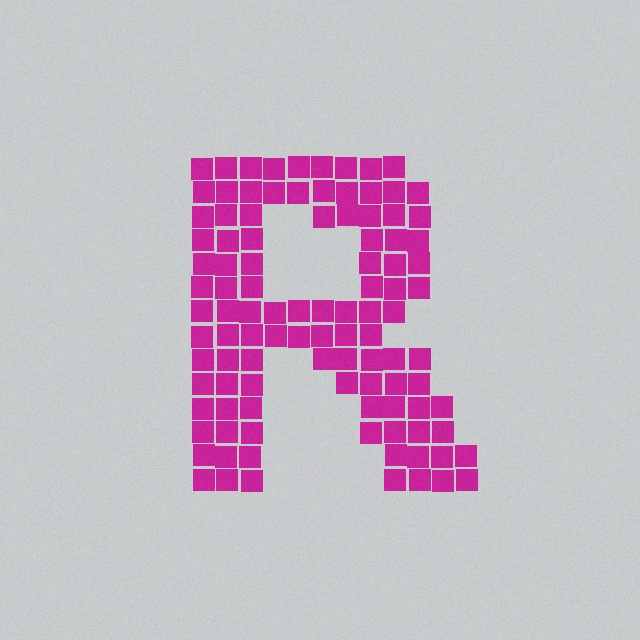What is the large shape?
The large shape is the letter R.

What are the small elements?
The small elements are squares.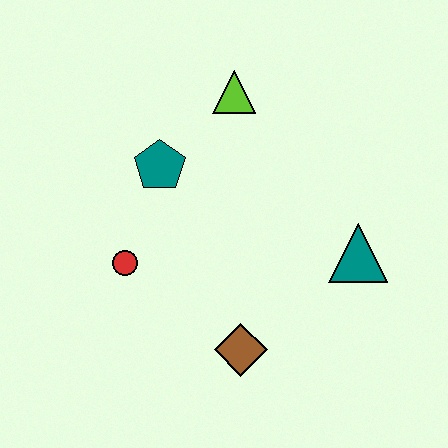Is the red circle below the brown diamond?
No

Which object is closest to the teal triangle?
The brown diamond is closest to the teal triangle.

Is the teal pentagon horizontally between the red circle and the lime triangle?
Yes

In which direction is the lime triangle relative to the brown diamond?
The lime triangle is above the brown diamond.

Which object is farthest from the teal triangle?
The red circle is farthest from the teal triangle.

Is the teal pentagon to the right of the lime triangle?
No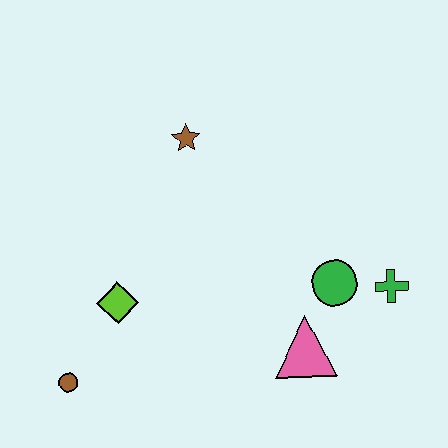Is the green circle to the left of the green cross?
Yes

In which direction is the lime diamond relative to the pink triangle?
The lime diamond is to the left of the pink triangle.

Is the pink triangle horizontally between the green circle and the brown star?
Yes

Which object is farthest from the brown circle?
The green cross is farthest from the brown circle.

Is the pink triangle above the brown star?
No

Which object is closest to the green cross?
The green circle is closest to the green cross.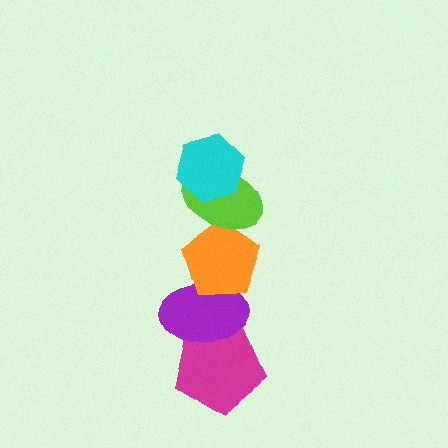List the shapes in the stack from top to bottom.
From top to bottom: the cyan hexagon, the lime ellipse, the orange pentagon, the purple ellipse, the magenta pentagon.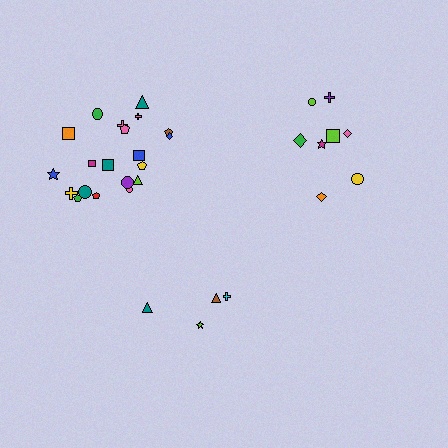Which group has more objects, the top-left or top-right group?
The top-left group.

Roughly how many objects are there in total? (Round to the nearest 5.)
Roughly 35 objects in total.